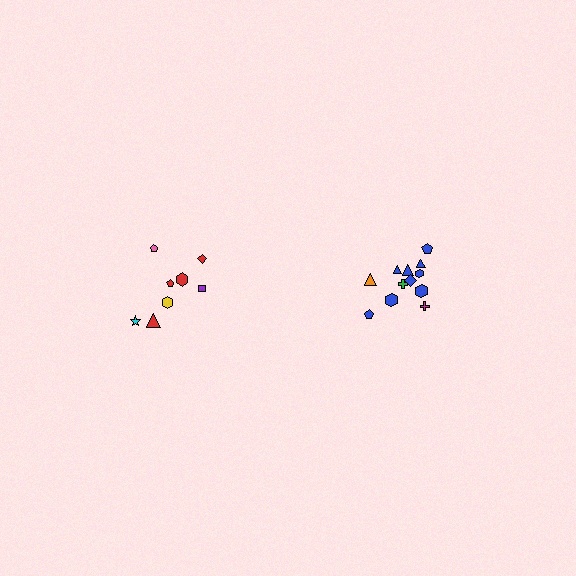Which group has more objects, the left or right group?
The right group.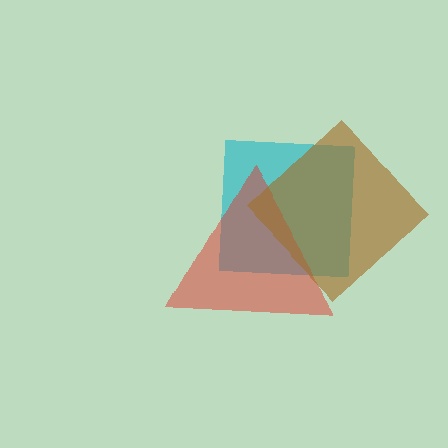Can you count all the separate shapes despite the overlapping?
Yes, there are 3 separate shapes.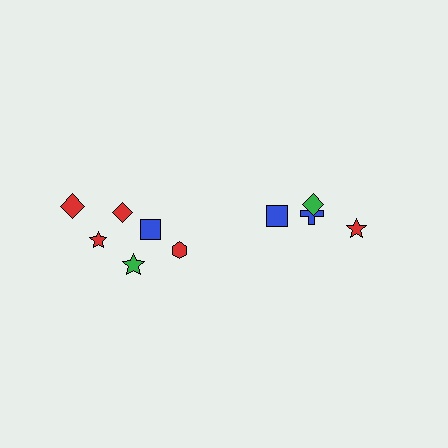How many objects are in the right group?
There are 4 objects.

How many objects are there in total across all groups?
There are 10 objects.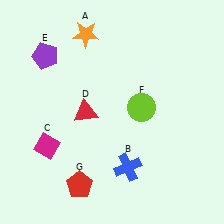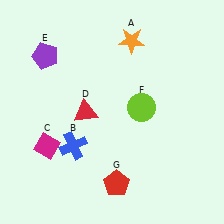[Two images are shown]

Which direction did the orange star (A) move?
The orange star (A) moved right.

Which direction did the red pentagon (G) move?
The red pentagon (G) moved right.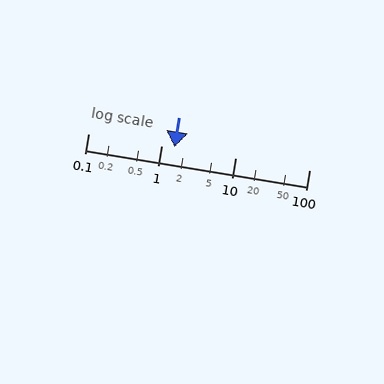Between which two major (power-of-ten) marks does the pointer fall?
The pointer is between 1 and 10.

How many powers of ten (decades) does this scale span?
The scale spans 3 decades, from 0.1 to 100.